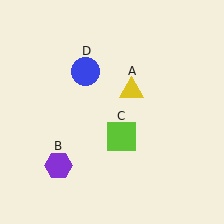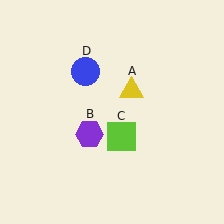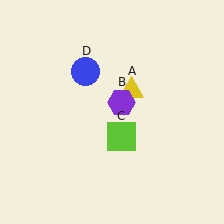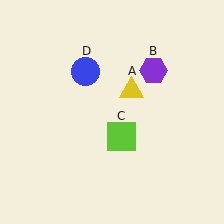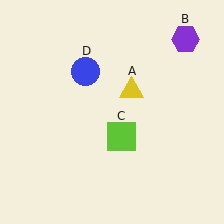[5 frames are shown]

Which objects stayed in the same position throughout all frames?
Yellow triangle (object A) and lime square (object C) and blue circle (object D) remained stationary.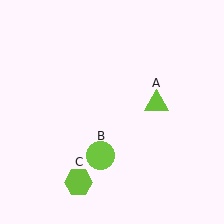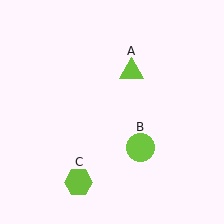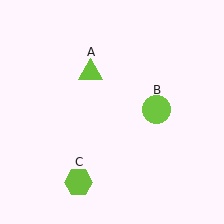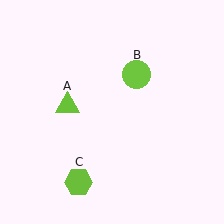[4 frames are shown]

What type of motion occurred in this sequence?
The lime triangle (object A), lime circle (object B) rotated counterclockwise around the center of the scene.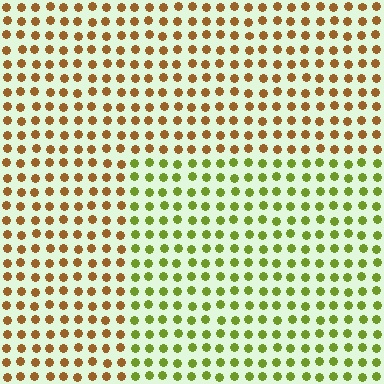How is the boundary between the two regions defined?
The boundary is defined purely by a slight shift in hue (about 53 degrees). Spacing, size, and orientation are identical on both sides.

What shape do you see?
I see a rectangle.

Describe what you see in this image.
The image is filled with small brown elements in a uniform arrangement. A rectangle-shaped region is visible where the elements are tinted to a slightly different hue, forming a subtle color boundary.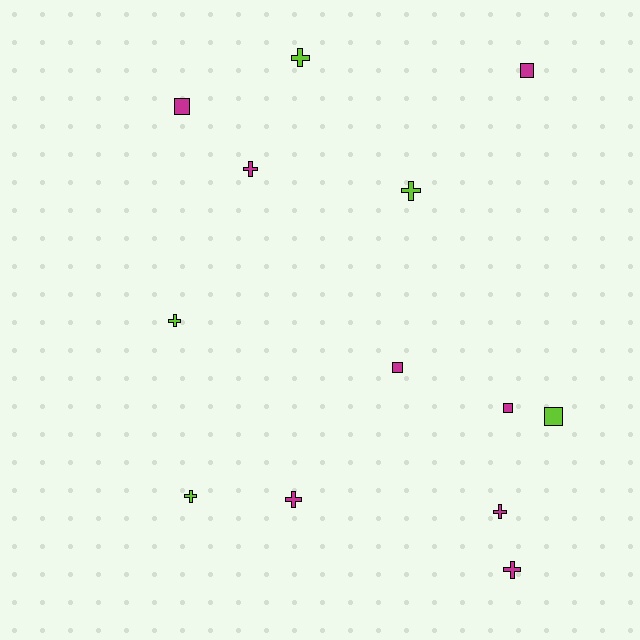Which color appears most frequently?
Magenta, with 8 objects.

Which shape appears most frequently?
Cross, with 8 objects.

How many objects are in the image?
There are 13 objects.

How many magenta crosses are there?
There are 4 magenta crosses.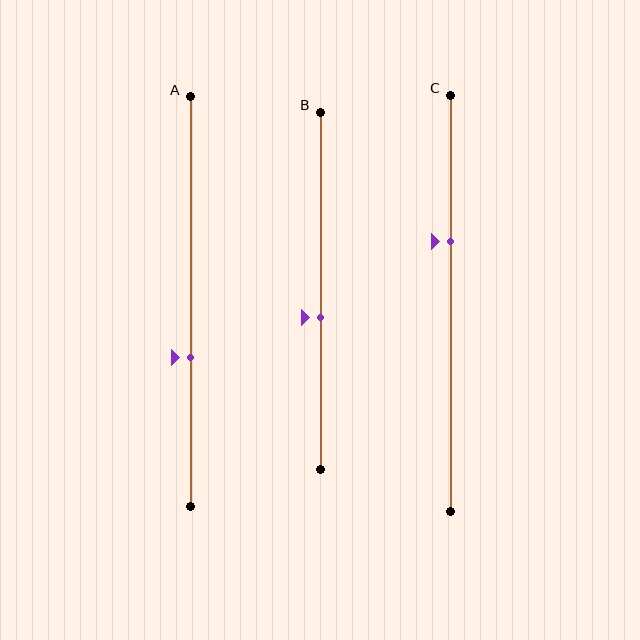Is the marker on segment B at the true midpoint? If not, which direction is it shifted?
No, the marker on segment B is shifted downward by about 7% of the segment length.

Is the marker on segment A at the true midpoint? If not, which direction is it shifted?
No, the marker on segment A is shifted downward by about 13% of the segment length.